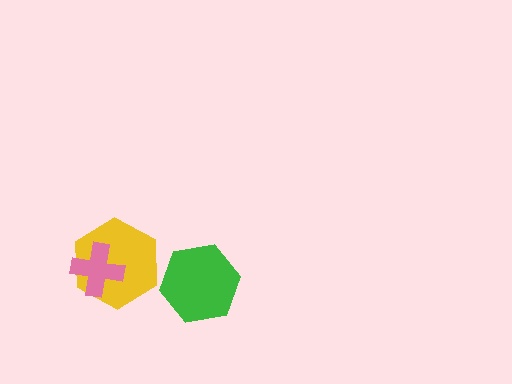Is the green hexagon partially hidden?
No, no other shape covers it.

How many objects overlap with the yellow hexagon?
1 object overlaps with the yellow hexagon.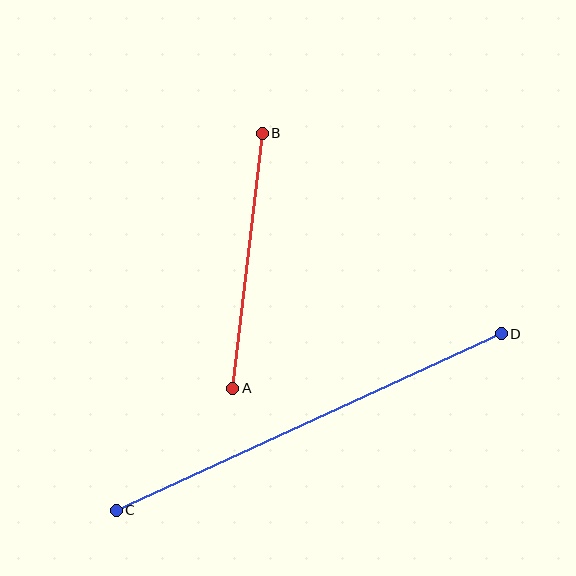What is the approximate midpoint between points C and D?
The midpoint is at approximately (309, 422) pixels.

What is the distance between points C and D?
The distance is approximately 424 pixels.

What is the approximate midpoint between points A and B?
The midpoint is at approximately (248, 261) pixels.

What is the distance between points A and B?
The distance is approximately 257 pixels.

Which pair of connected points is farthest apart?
Points C and D are farthest apart.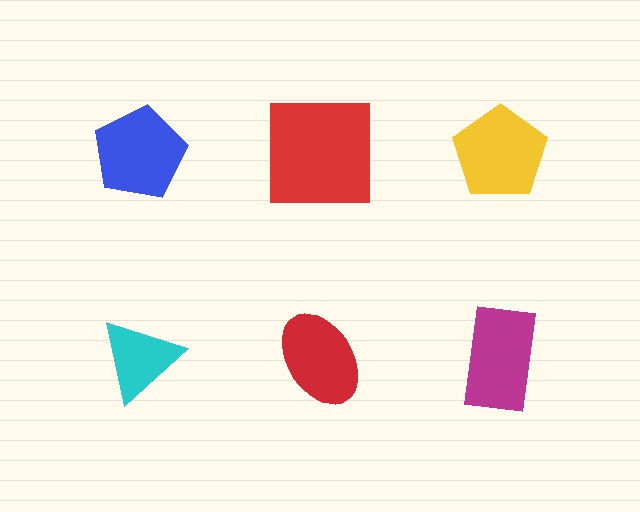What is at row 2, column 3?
A magenta rectangle.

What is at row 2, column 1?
A cyan triangle.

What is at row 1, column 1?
A blue pentagon.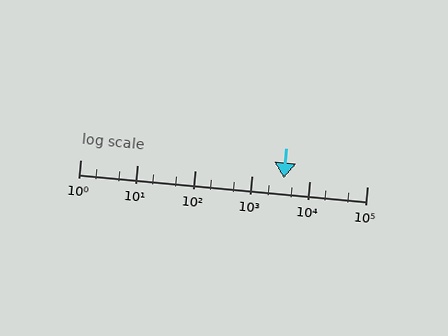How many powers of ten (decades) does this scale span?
The scale spans 5 decades, from 1 to 100000.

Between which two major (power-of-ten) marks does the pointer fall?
The pointer is between 1000 and 10000.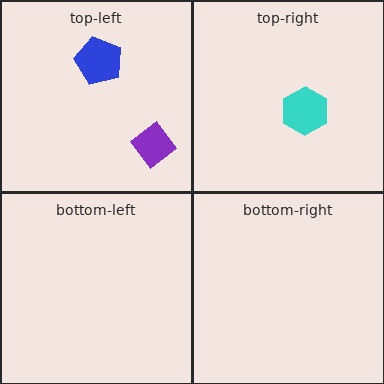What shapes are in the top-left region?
The purple diamond, the blue pentagon.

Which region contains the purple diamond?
The top-left region.